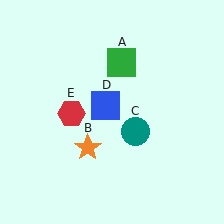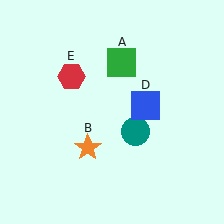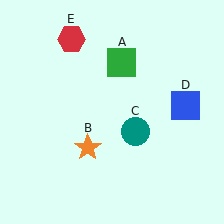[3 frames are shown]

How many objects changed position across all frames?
2 objects changed position: blue square (object D), red hexagon (object E).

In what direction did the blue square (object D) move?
The blue square (object D) moved right.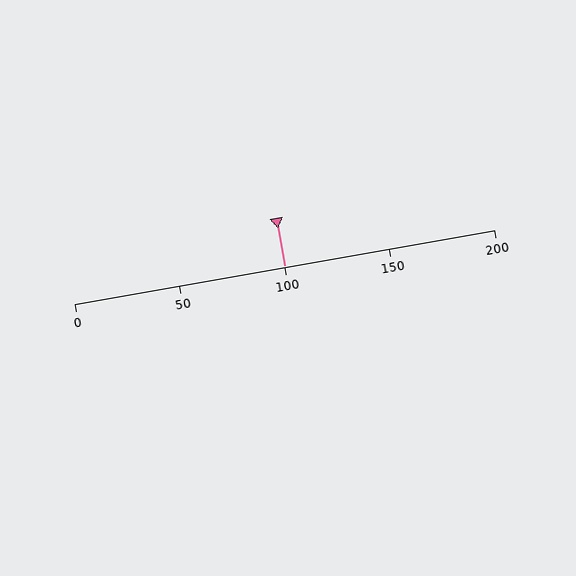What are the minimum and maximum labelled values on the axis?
The axis runs from 0 to 200.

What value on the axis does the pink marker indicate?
The marker indicates approximately 100.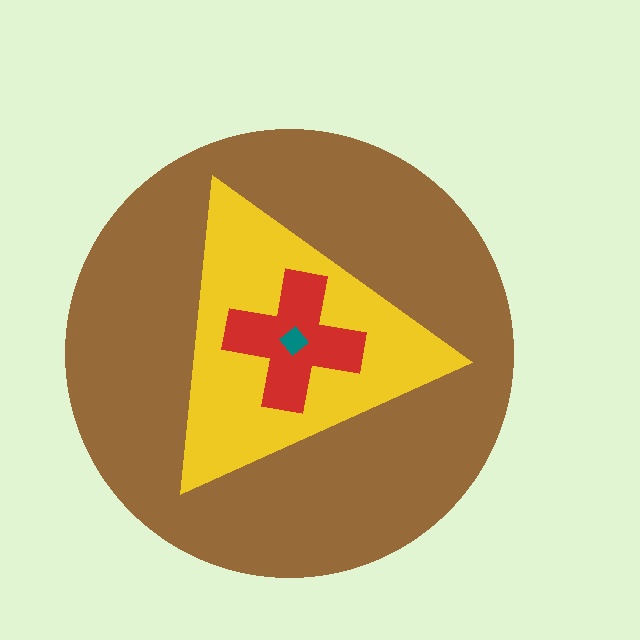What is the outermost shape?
The brown circle.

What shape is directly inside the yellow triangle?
The red cross.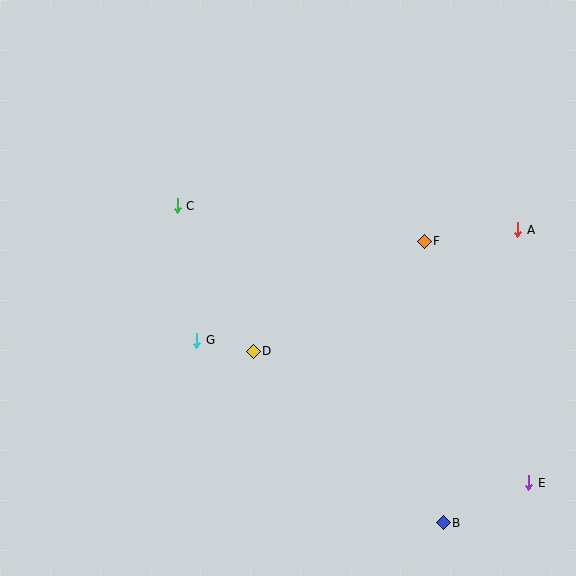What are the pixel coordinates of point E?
Point E is at (529, 483).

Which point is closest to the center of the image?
Point D at (253, 351) is closest to the center.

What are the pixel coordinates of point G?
Point G is at (197, 340).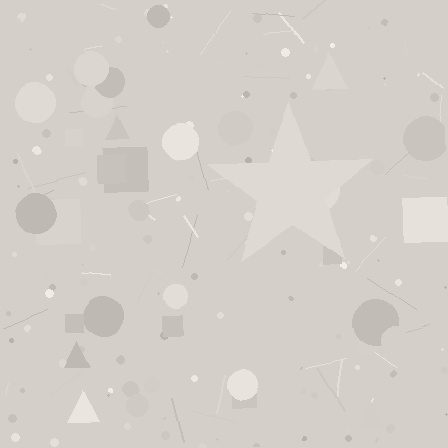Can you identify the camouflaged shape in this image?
The camouflaged shape is a star.